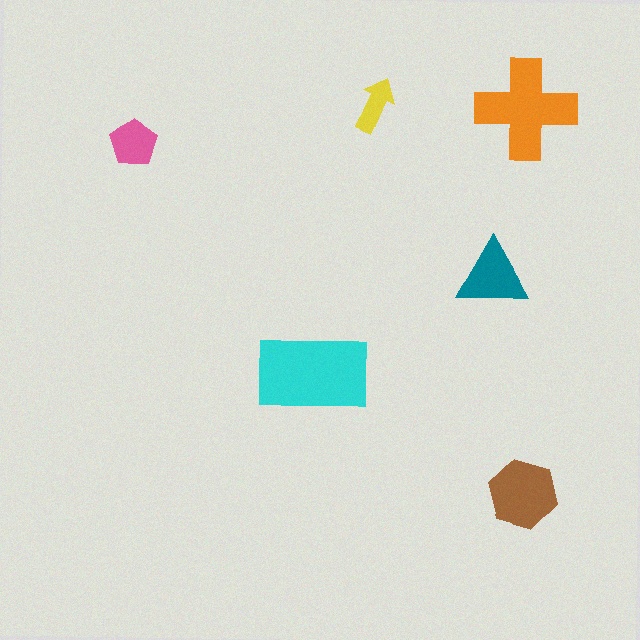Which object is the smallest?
The yellow arrow.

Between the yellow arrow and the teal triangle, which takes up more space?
The teal triangle.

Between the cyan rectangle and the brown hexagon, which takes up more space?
The cyan rectangle.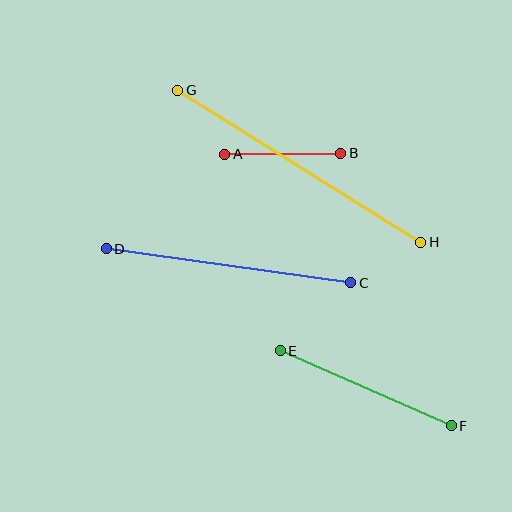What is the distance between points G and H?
The distance is approximately 287 pixels.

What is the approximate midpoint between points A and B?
The midpoint is at approximately (283, 154) pixels.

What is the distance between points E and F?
The distance is approximately 187 pixels.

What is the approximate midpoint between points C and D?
The midpoint is at approximately (229, 266) pixels.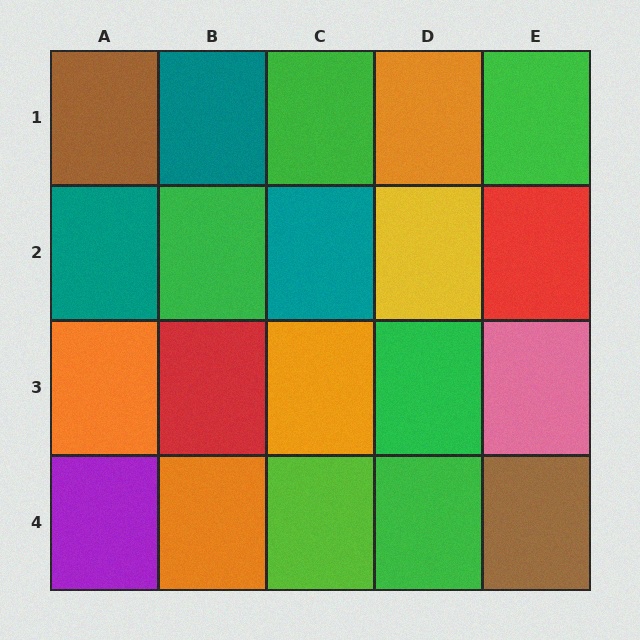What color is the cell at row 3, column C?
Orange.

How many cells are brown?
2 cells are brown.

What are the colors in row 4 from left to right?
Purple, orange, lime, green, brown.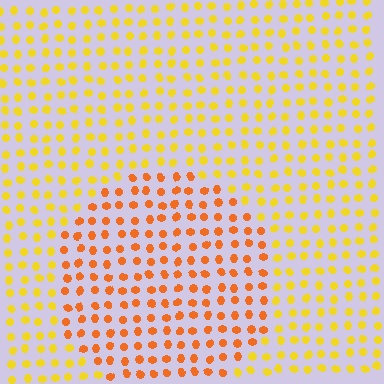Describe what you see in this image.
The image is filled with small yellow elements in a uniform arrangement. A circle-shaped region is visible where the elements are tinted to a slightly different hue, forming a subtle color boundary.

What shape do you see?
I see a circle.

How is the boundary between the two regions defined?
The boundary is defined purely by a slight shift in hue (about 31 degrees). Spacing, size, and orientation are identical on both sides.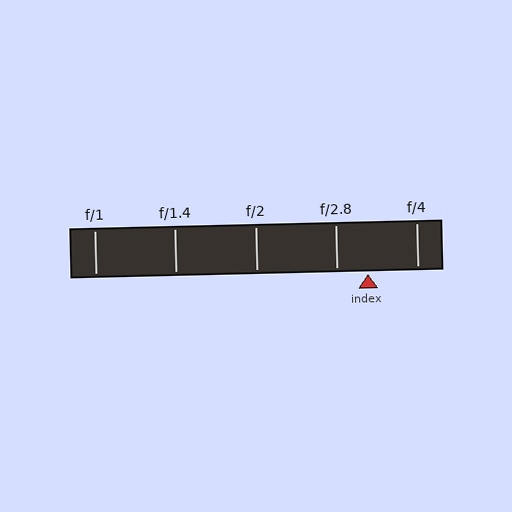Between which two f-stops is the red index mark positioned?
The index mark is between f/2.8 and f/4.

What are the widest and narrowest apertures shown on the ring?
The widest aperture shown is f/1 and the narrowest is f/4.